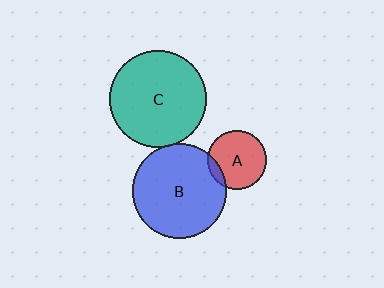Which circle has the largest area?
Circle C (teal).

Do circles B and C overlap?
Yes.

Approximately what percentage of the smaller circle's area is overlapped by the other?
Approximately 5%.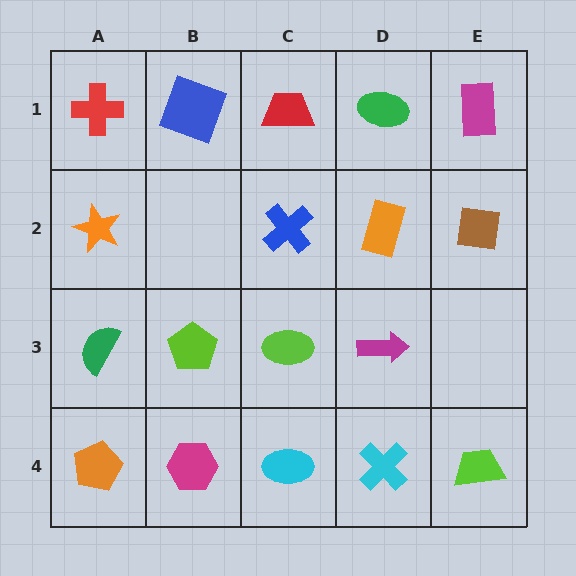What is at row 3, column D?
A magenta arrow.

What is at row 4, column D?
A cyan cross.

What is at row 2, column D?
An orange rectangle.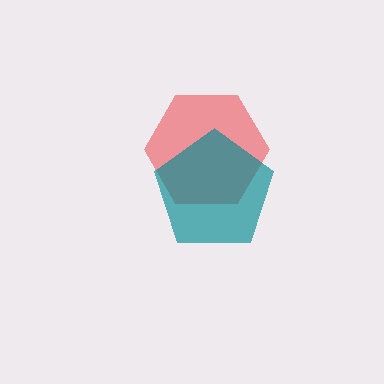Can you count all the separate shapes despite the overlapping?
Yes, there are 2 separate shapes.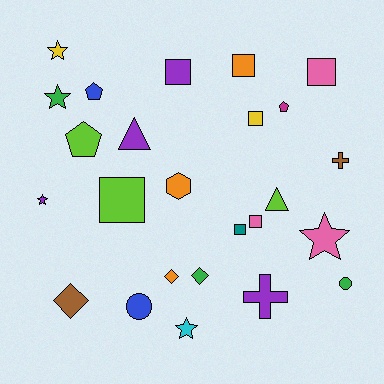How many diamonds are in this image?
There are 3 diamonds.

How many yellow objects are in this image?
There are 2 yellow objects.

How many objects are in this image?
There are 25 objects.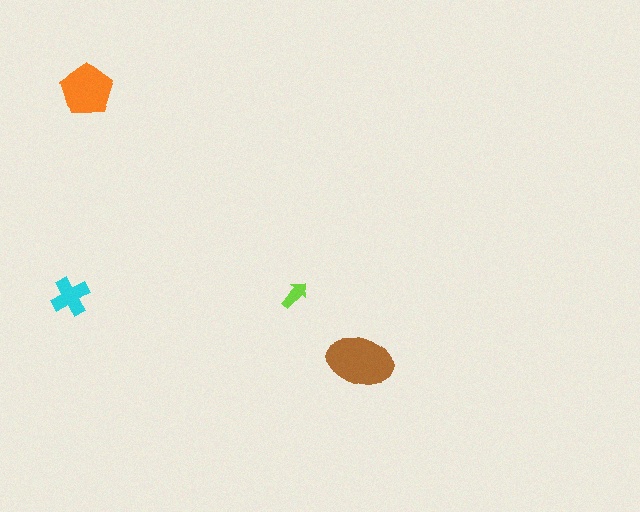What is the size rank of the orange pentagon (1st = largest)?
2nd.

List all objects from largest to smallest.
The brown ellipse, the orange pentagon, the cyan cross, the lime arrow.